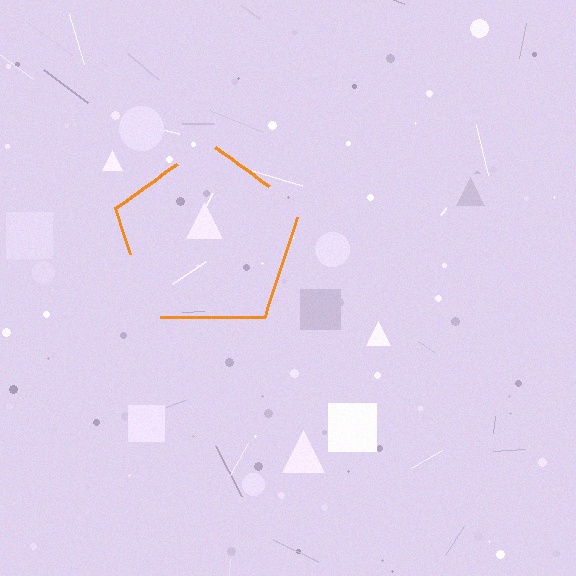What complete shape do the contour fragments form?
The contour fragments form a pentagon.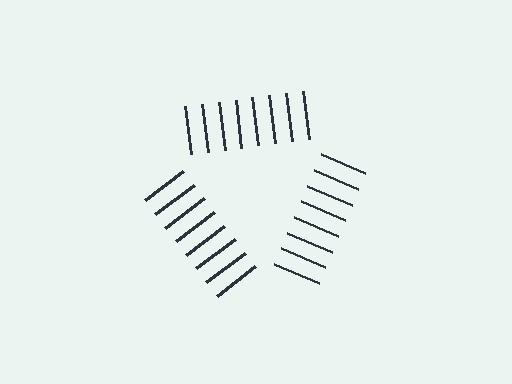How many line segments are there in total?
24 — 8 along each of the 3 edges.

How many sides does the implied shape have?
3 sides — the line-ends trace a triangle.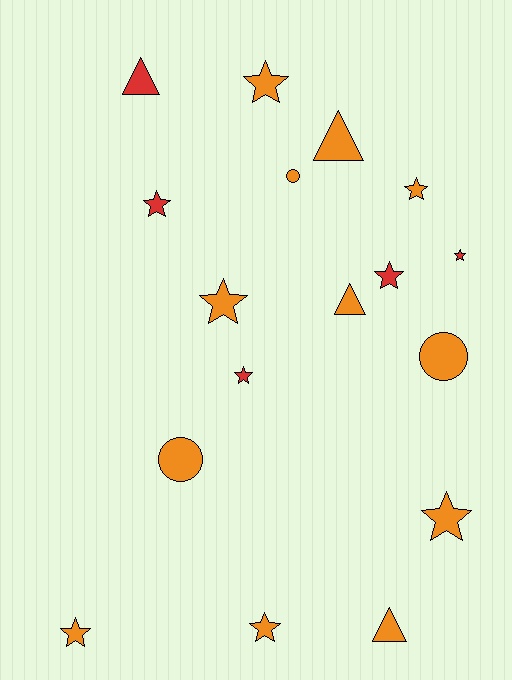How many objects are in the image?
There are 17 objects.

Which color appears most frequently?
Orange, with 12 objects.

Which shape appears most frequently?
Star, with 10 objects.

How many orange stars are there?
There are 6 orange stars.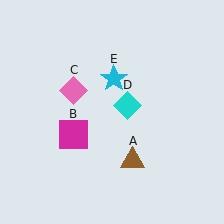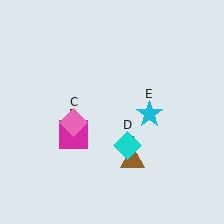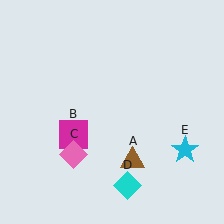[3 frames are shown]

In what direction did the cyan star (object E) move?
The cyan star (object E) moved down and to the right.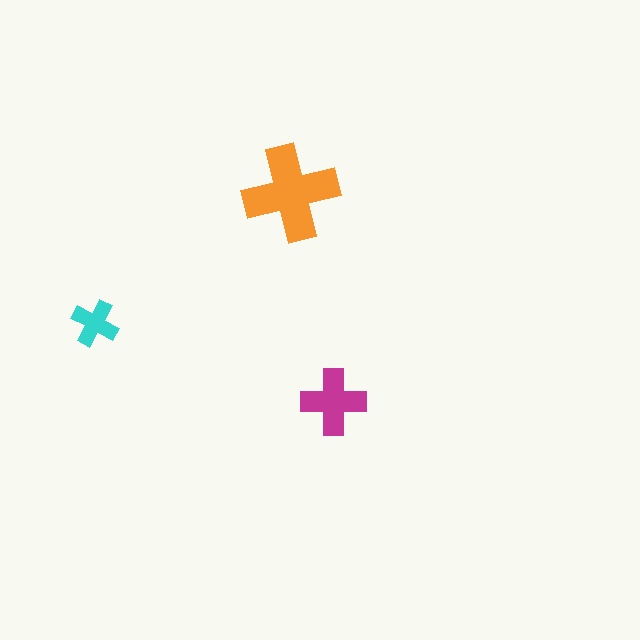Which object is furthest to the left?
The cyan cross is leftmost.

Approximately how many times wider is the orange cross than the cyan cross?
About 2 times wider.